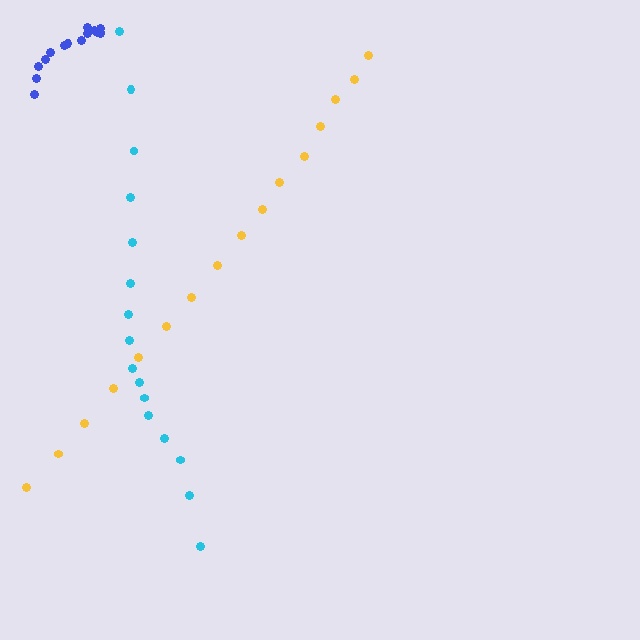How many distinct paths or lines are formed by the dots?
There are 3 distinct paths.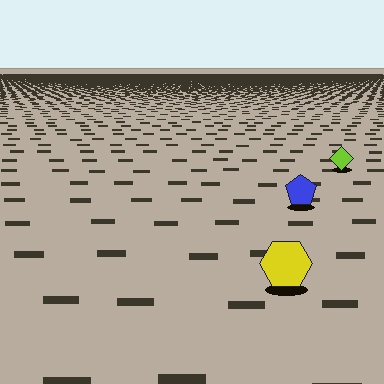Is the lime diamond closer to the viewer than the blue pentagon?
No. The blue pentagon is closer — you can tell from the texture gradient: the ground texture is coarser near it.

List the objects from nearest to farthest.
From nearest to farthest: the yellow hexagon, the blue pentagon, the lime diamond.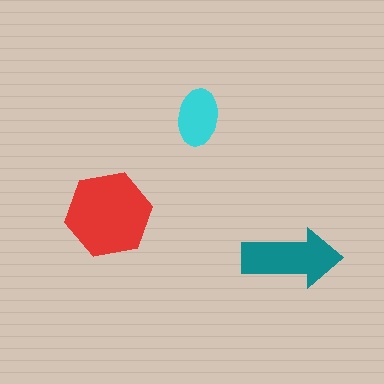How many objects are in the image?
There are 3 objects in the image.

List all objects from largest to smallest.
The red hexagon, the teal arrow, the cyan ellipse.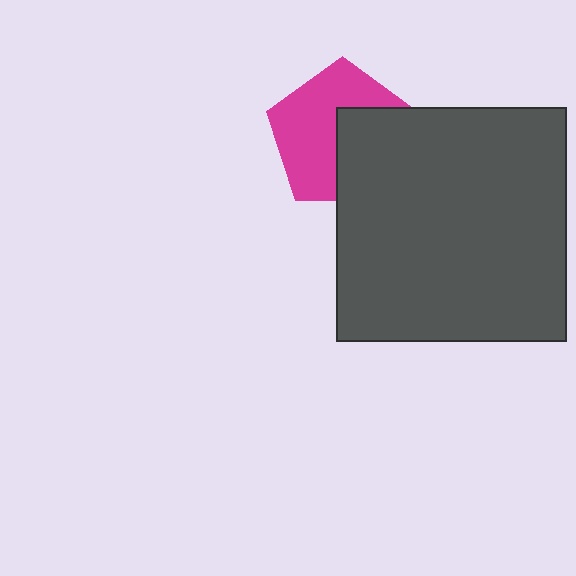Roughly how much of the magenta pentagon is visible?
About half of it is visible (roughly 58%).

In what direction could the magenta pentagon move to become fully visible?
The magenta pentagon could move toward the upper-left. That would shift it out from behind the dark gray rectangle entirely.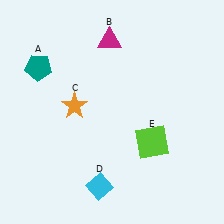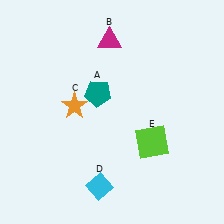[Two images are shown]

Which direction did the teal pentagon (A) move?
The teal pentagon (A) moved right.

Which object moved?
The teal pentagon (A) moved right.